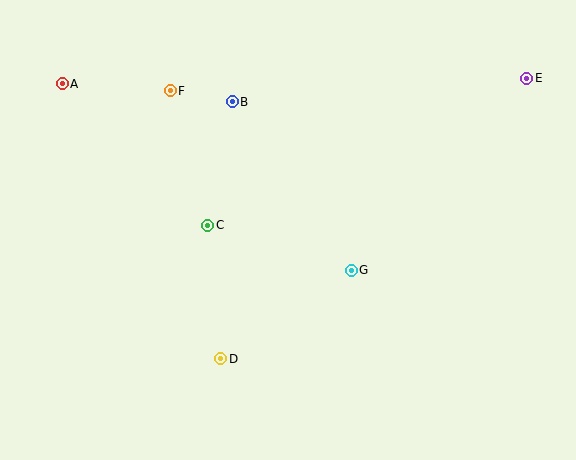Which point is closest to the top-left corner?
Point A is closest to the top-left corner.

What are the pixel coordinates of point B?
Point B is at (232, 102).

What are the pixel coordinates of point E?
Point E is at (527, 78).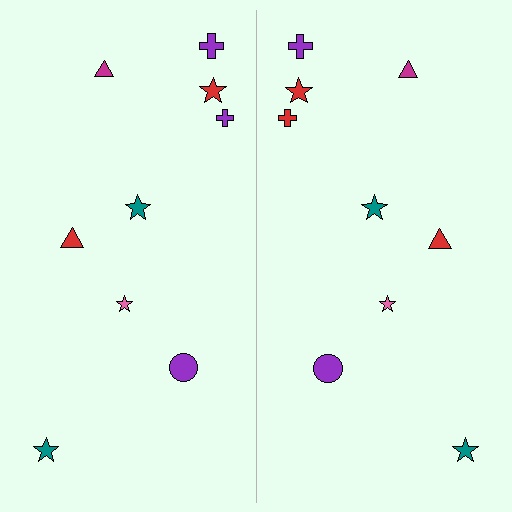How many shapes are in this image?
There are 18 shapes in this image.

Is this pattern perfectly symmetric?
No, the pattern is not perfectly symmetric. The red cross on the right side breaks the symmetry — its mirror counterpart is purple.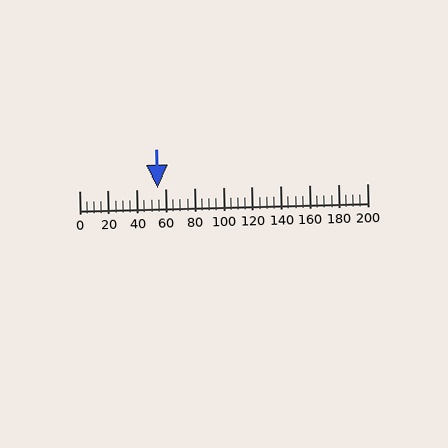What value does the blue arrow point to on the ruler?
The blue arrow points to approximately 54.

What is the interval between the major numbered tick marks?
The major tick marks are spaced 20 units apart.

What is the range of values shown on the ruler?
The ruler shows values from 0 to 200.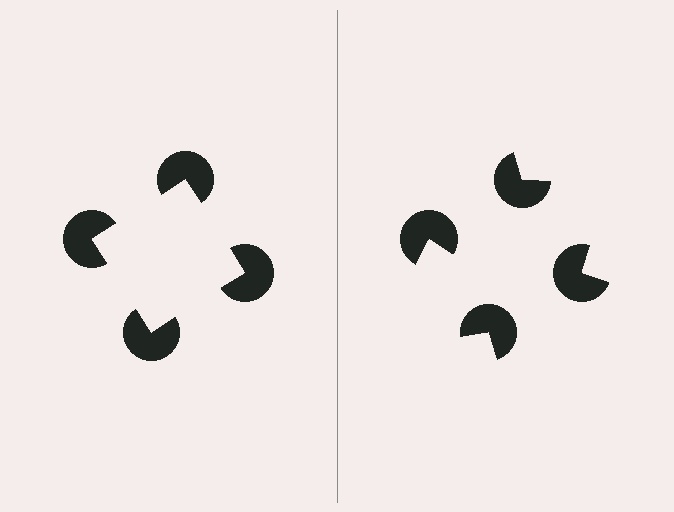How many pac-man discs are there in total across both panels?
8 — 4 on each side.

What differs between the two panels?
The pac-man discs are positioned identically on both sides; only the wedge orientations differ. On the left they align to a square; on the right they are misaligned.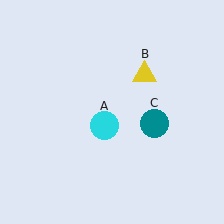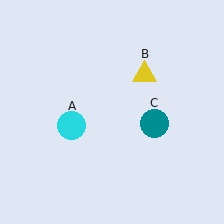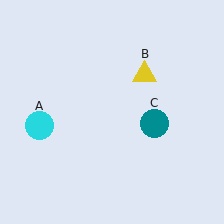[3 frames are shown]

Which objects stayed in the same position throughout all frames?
Yellow triangle (object B) and teal circle (object C) remained stationary.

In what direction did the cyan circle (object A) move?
The cyan circle (object A) moved left.